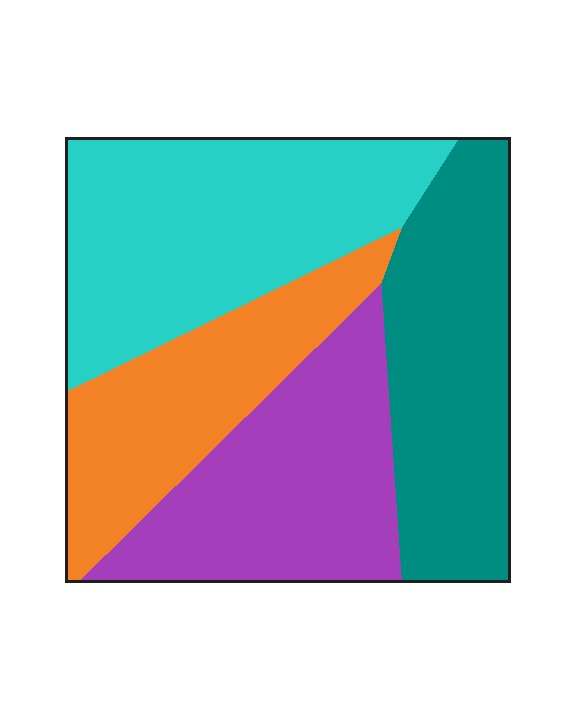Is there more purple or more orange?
Purple.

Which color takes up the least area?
Orange, at roughly 20%.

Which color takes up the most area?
Cyan, at roughly 30%.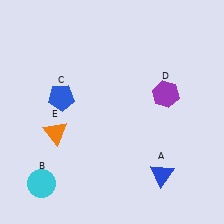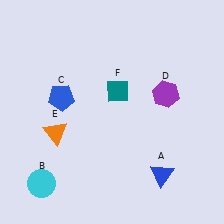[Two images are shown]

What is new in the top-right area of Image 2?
A teal diamond (F) was added in the top-right area of Image 2.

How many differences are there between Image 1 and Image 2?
There is 1 difference between the two images.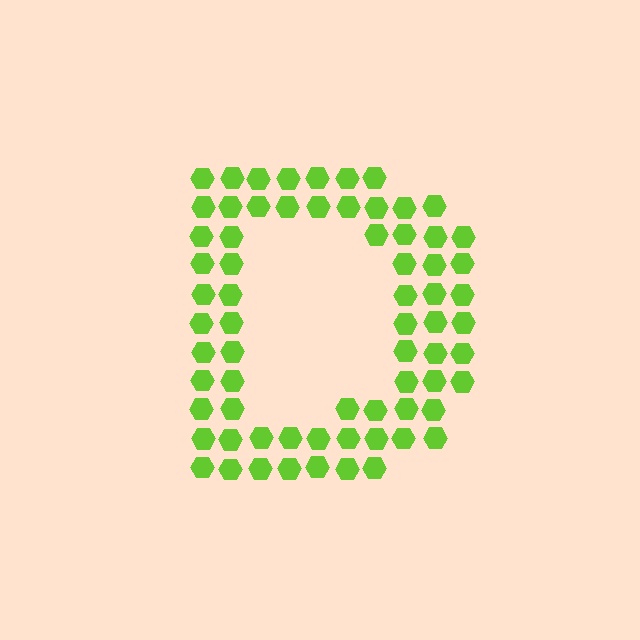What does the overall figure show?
The overall figure shows the letter D.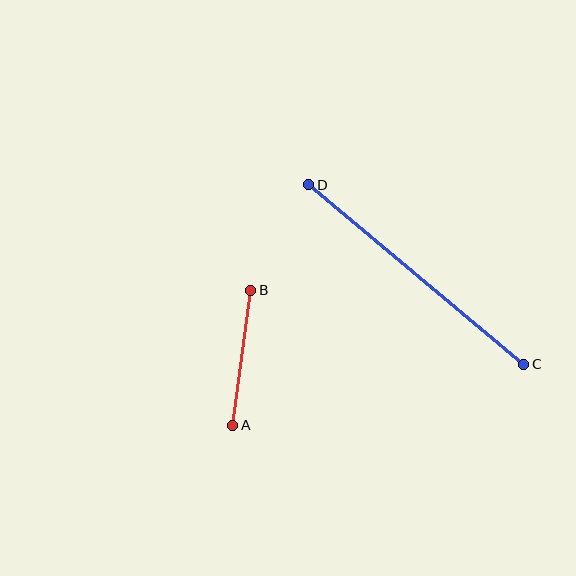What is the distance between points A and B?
The distance is approximately 136 pixels.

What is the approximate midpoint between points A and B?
The midpoint is at approximately (242, 358) pixels.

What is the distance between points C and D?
The distance is approximately 280 pixels.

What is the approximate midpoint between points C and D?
The midpoint is at approximately (416, 275) pixels.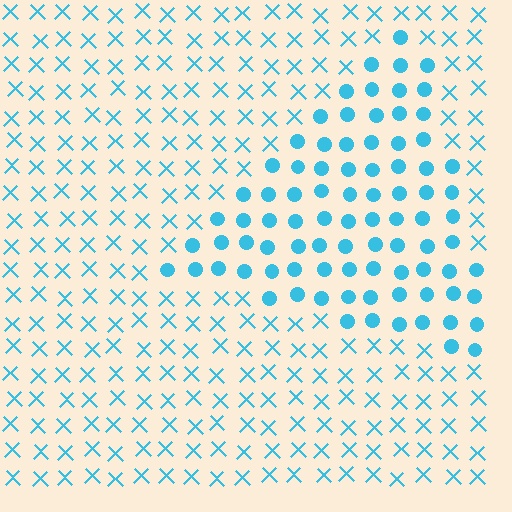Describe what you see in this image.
The image is filled with small cyan elements arranged in a uniform grid. A triangle-shaped region contains circles, while the surrounding area contains X marks. The boundary is defined purely by the change in element shape.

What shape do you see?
I see a triangle.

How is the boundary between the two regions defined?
The boundary is defined by a change in element shape: circles inside vs. X marks outside. All elements share the same color and spacing.